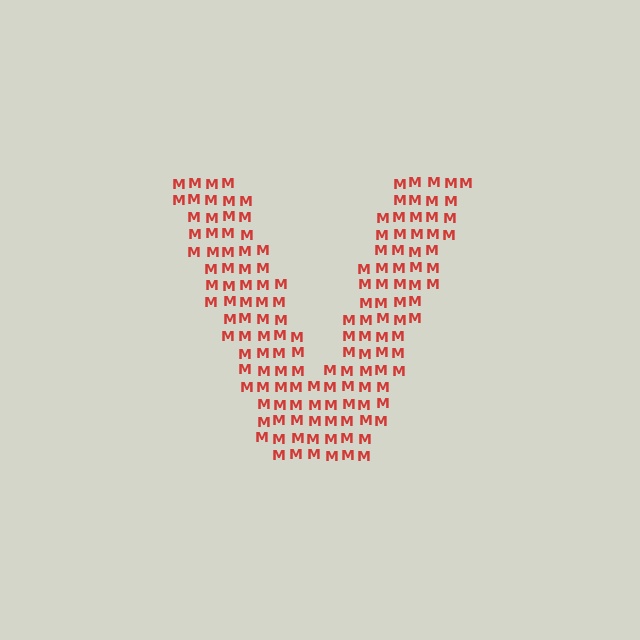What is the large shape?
The large shape is the letter V.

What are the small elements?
The small elements are letter M's.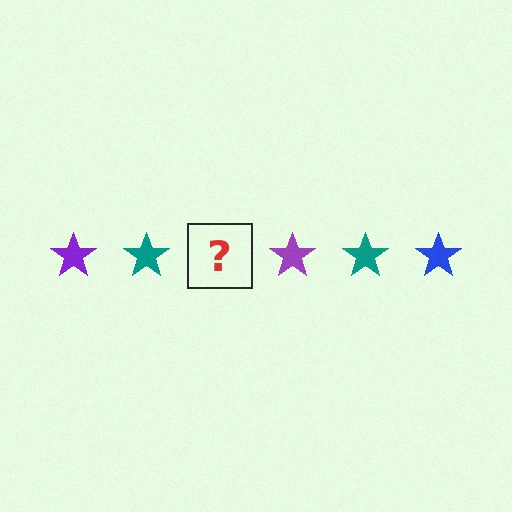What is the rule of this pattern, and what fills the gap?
The rule is that the pattern cycles through purple, teal, blue stars. The gap should be filled with a blue star.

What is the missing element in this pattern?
The missing element is a blue star.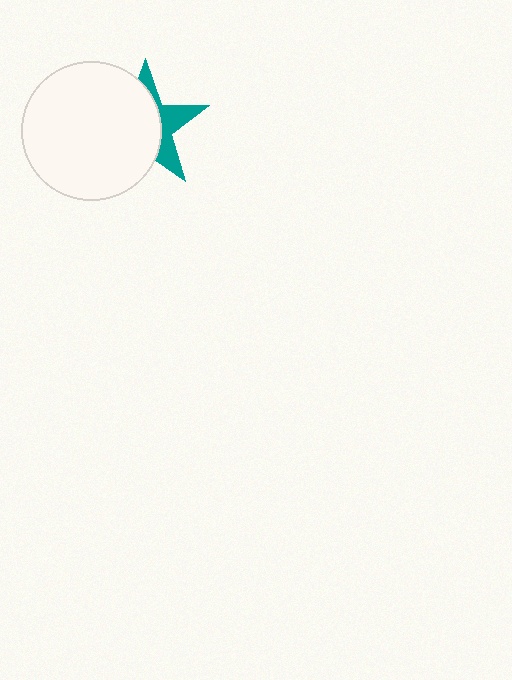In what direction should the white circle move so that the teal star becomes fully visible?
The white circle should move left. That is the shortest direction to clear the overlap and leave the teal star fully visible.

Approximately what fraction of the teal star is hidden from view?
Roughly 64% of the teal star is hidden behind the white circle.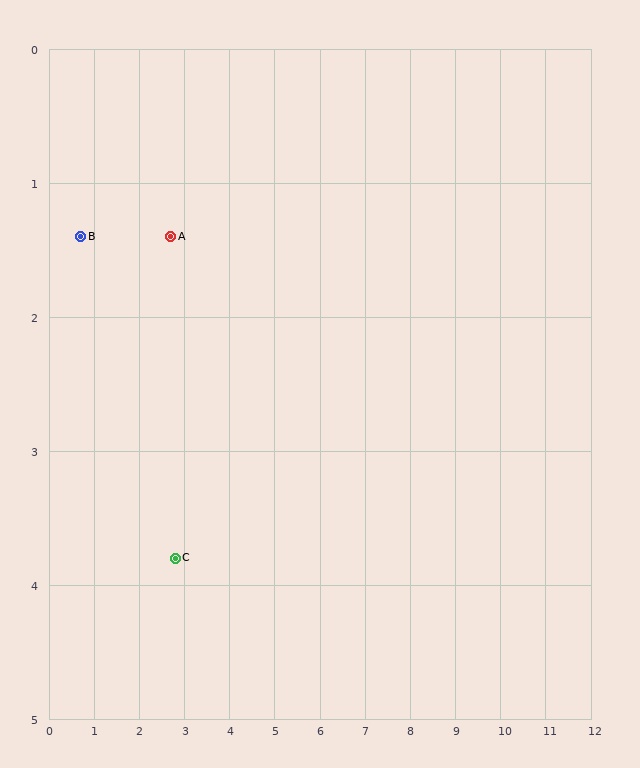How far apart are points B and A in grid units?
Points B and A are about 2.0 grid units apart.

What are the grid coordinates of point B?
Point B is at approximately (0.7, 1.4).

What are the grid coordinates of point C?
Point C is at approximately (2.8, 3.8).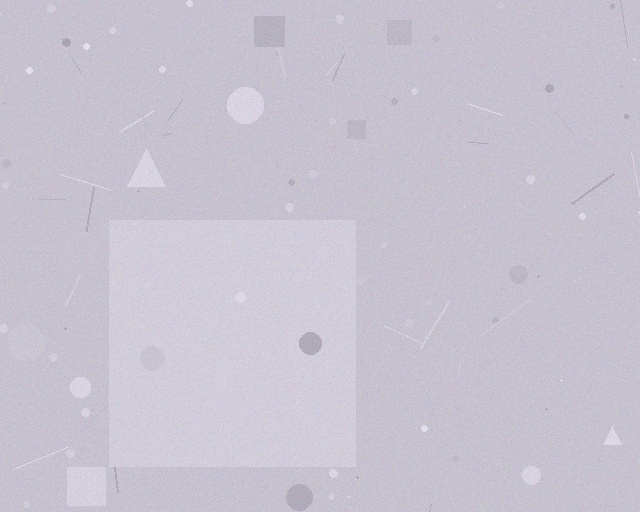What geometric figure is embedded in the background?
A square is embedded in the background.